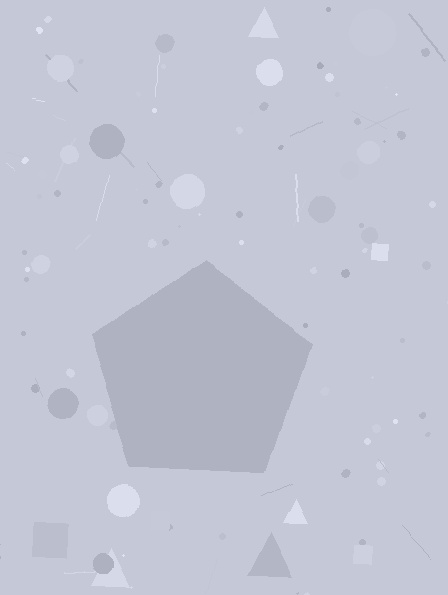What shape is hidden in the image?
A pentagon is hidden in the image.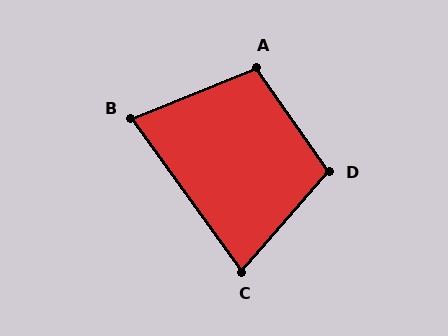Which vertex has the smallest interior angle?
B, at approximately 76 degrees.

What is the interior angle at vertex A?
Approximately 103 degrees (obtuse).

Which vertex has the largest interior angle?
D, at approximately 104 degrees.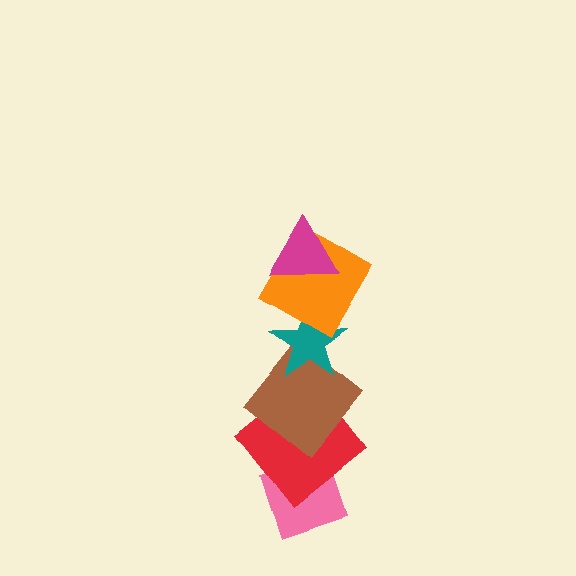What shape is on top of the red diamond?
The brown diamond is on top of the red diamond.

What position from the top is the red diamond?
The red diamond is 5th from the top.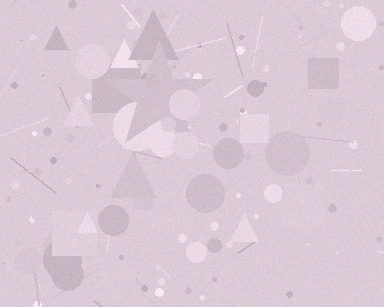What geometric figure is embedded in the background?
A star is embedded in the background.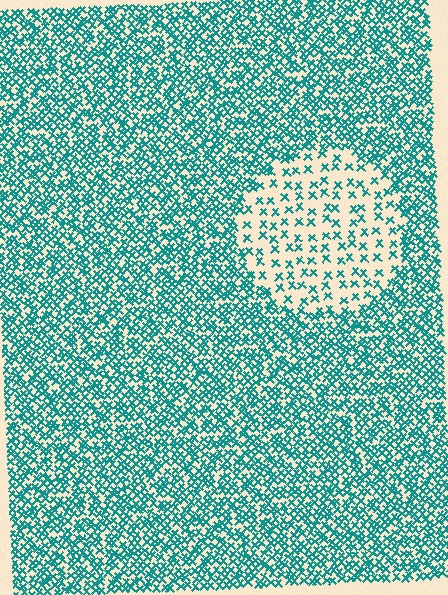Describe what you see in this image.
The image contains small teal elements arranged at two different densities. A circle-shaped region is visible where the elements are less densely packed than the surrounding area.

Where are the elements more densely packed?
The elements are more densely packed outside the circle boundary.